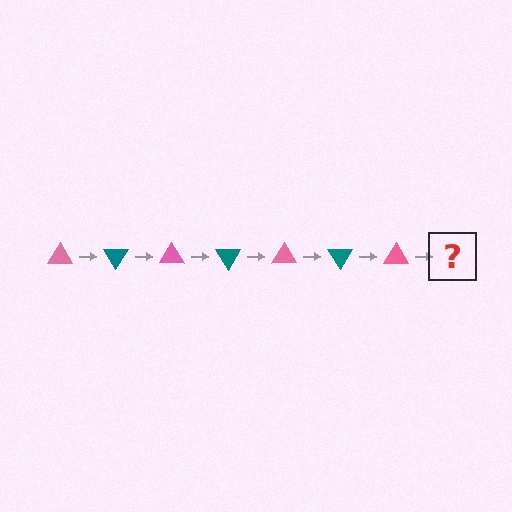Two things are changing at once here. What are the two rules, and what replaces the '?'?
The two rules are that it rotates 60 degrees each step and the color cycles through pink and teal. The '?' should be a teal triangle, rotated 420 degrees from the start.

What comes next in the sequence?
The next element should be a teal triangle, rotated 420 degrees from the start.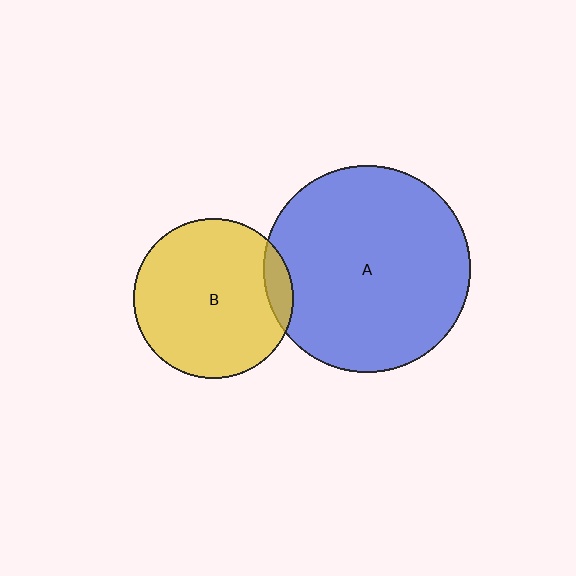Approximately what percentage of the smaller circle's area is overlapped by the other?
Approximately 10%.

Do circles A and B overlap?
Yes.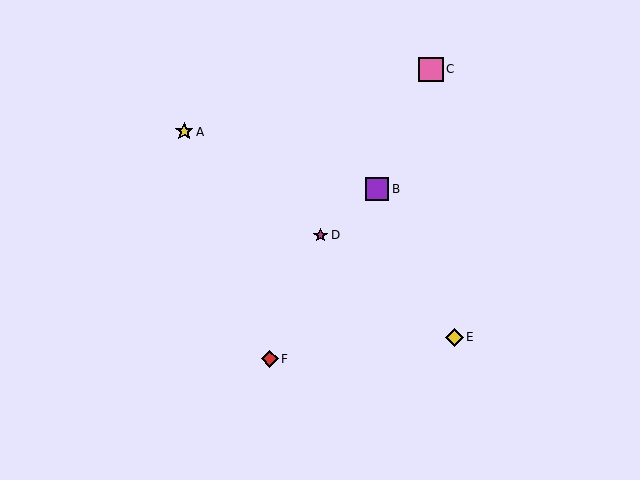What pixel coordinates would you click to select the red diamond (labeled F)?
Click at (270, 359) to select the red diamond F.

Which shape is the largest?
The pink square (labeled C) is the largest.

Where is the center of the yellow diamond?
The center of the yellow diamond is at (454, 337).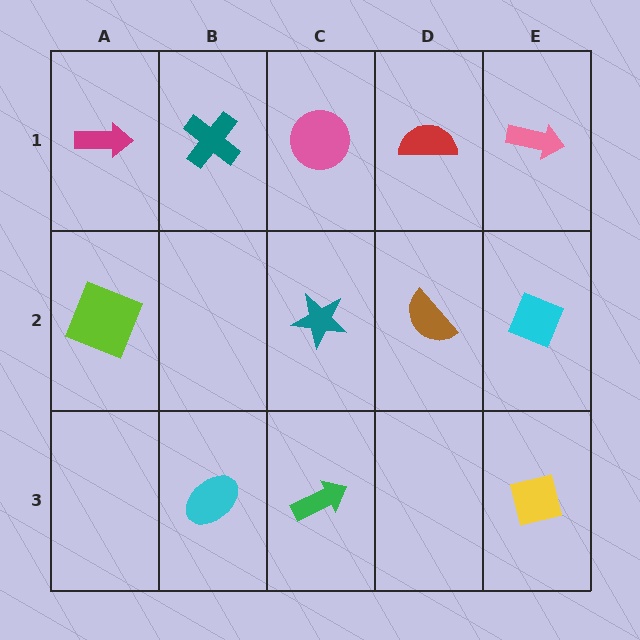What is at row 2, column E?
A cyan diamond.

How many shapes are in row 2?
4 shapes.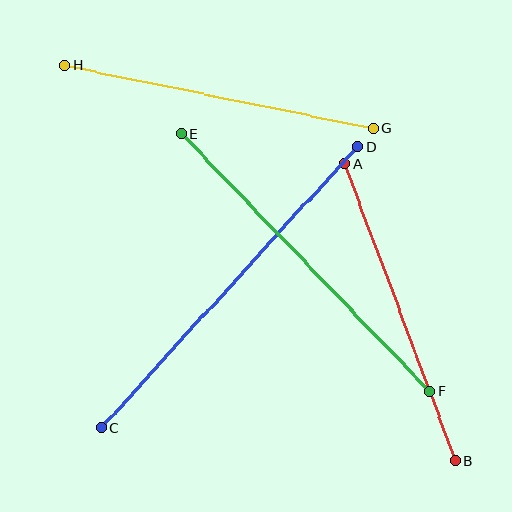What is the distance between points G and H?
The distance is approximately 315 pixels.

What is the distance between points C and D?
The distance is approximately 380 pixels.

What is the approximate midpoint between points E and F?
The midpoint is at approximately (305, 262) pixels.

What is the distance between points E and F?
The distance is approximately 357 pixels.